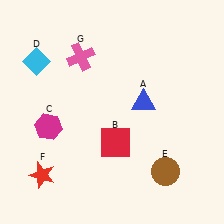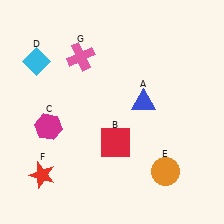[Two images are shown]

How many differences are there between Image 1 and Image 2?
There is 1 difference between the two images.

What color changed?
The circle (E) changed from brown in Image 1 to orange in Image 2.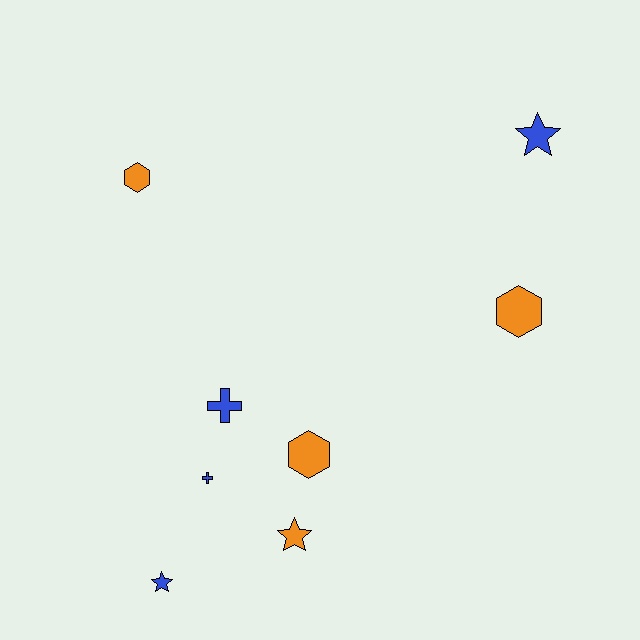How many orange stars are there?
There is 1 orange star.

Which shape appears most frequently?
Hexagon, with 3 objects.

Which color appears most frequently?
Blue, with 4 objects.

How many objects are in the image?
There are 8 objects.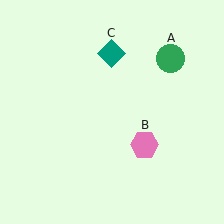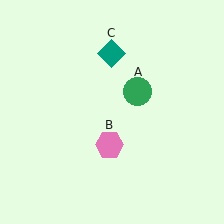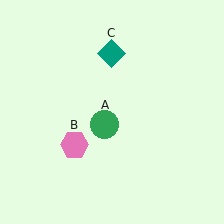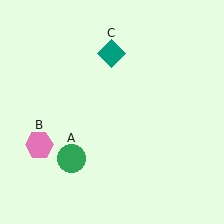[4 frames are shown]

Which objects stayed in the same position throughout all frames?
Teal diamond (object C) remained stationary.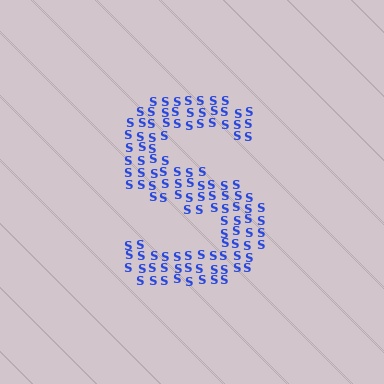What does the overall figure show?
The overall figure shows the letter S.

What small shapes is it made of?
It is made of small letter S's.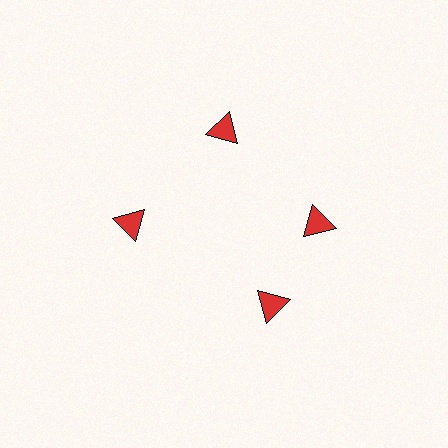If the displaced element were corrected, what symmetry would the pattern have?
It would have 4-fold rotational symmetry — the pattern would map onto itself every 90 degrees.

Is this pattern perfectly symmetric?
No. The 4 red triangles are arranged in a ring, but one element near the 6 o'clock position is rotated out of alignment along the ring, breaking the 4-fold rotational symmetry.